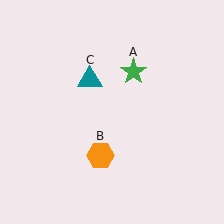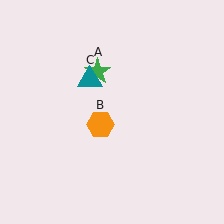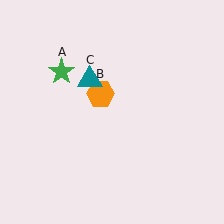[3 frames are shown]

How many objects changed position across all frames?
2 objects changed position: green star (object A), orange hexagon (object B).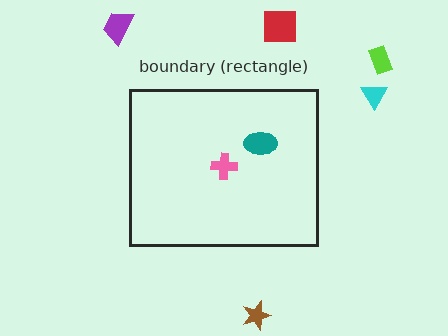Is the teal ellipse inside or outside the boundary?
Inside.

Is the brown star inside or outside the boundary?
Outside.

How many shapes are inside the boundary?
2 inside, 5 outside.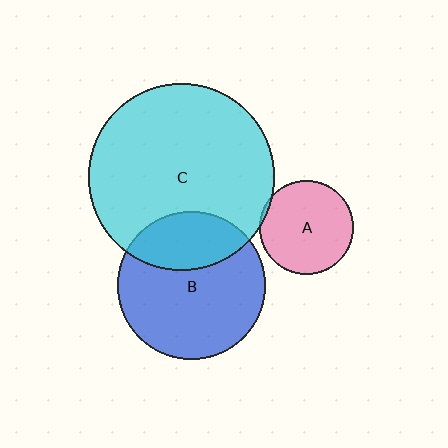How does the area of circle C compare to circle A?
Approximately 3.9 times.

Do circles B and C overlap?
Yes.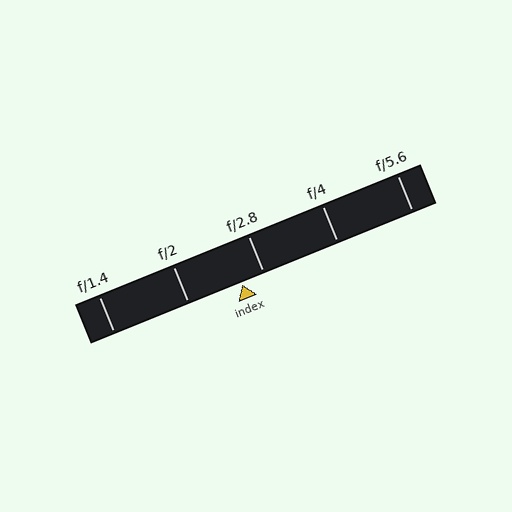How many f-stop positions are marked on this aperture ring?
There are 5 f-stop positions marked.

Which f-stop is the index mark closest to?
The index mark is closest to f/2.8.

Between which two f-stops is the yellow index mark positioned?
The index mark is between f/2 and f/2.8.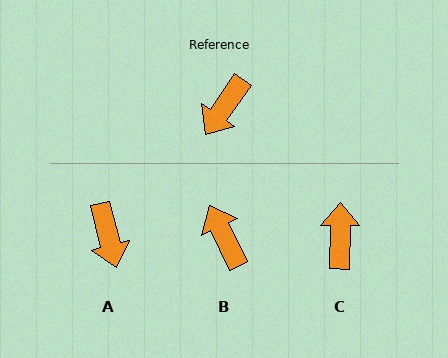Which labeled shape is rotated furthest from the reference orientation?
C, about 146 degrees away.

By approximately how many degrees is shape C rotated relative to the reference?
Approximately 146 degrees clockwise.